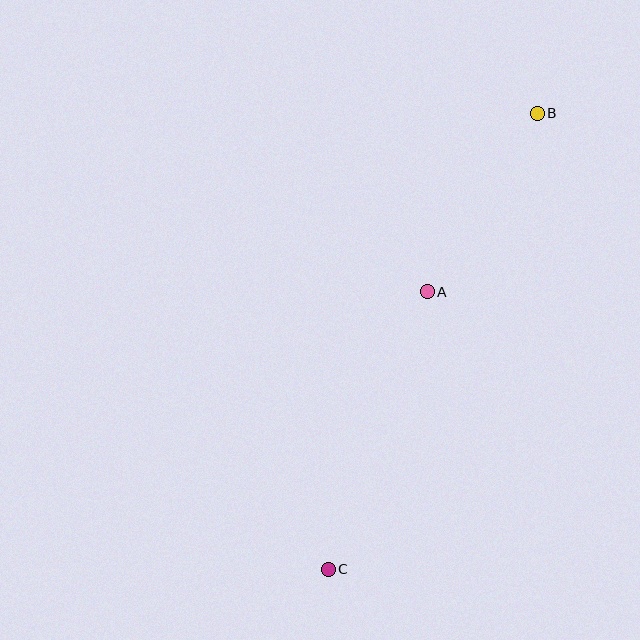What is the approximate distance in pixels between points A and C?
The distance between A and C is approximately 295 pixels.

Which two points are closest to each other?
Points A and B are closest to each other.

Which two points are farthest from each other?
Points B and C are farthest from each other.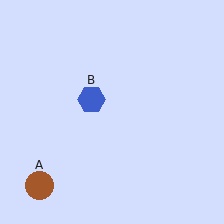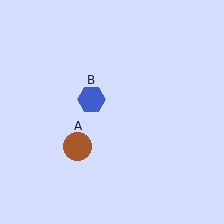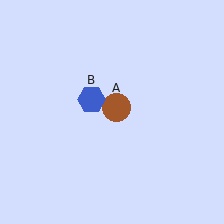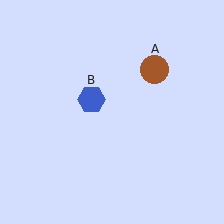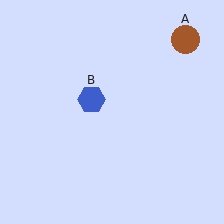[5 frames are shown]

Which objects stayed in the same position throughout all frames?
Blue hexagon (object B) remained stationary.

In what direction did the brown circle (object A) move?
The brown circle (object A) moved up and to the right.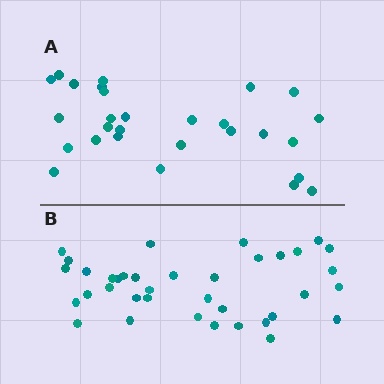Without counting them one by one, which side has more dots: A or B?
Region B (the bottom region) has more dots.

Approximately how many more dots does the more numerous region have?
Region B has roughly 8 or so more dots than region A.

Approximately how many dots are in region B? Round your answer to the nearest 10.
About 40 dots. (The exact count is 37, which rounds to 40.)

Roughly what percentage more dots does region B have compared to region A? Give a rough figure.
About 30% more.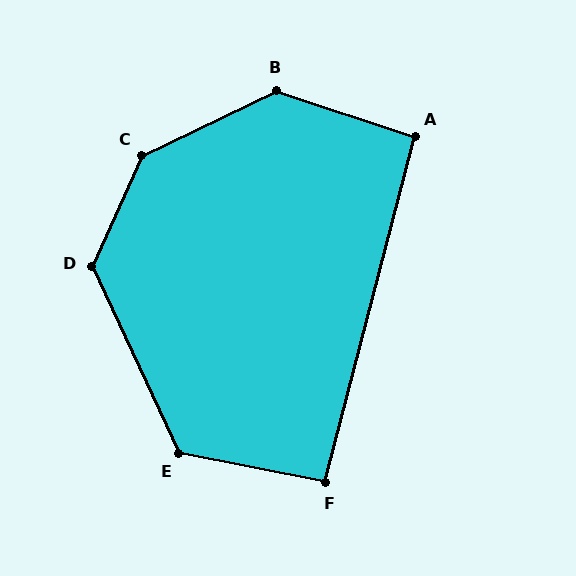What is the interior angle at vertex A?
Approximately 94 degrees (approximately right).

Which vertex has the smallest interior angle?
F, at approximately 93 degrees.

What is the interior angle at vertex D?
Approximately 131 degrees (obtuse).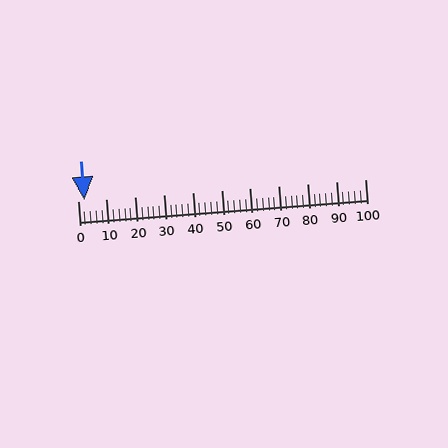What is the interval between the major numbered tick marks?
The major tick marks are spaced 10 units apart.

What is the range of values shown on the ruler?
The ruler shows values from 0 to 100.